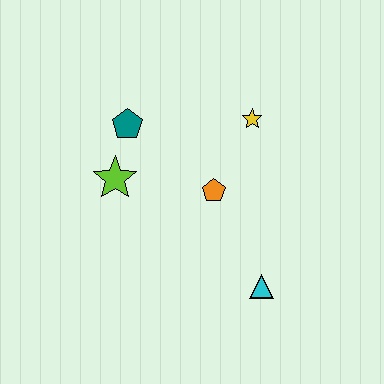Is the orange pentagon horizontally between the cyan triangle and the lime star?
Yes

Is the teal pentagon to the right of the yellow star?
No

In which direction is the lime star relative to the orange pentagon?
The lime star is to the left of the orange pentagon.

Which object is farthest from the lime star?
The cyan triangle is farthest from the lime star.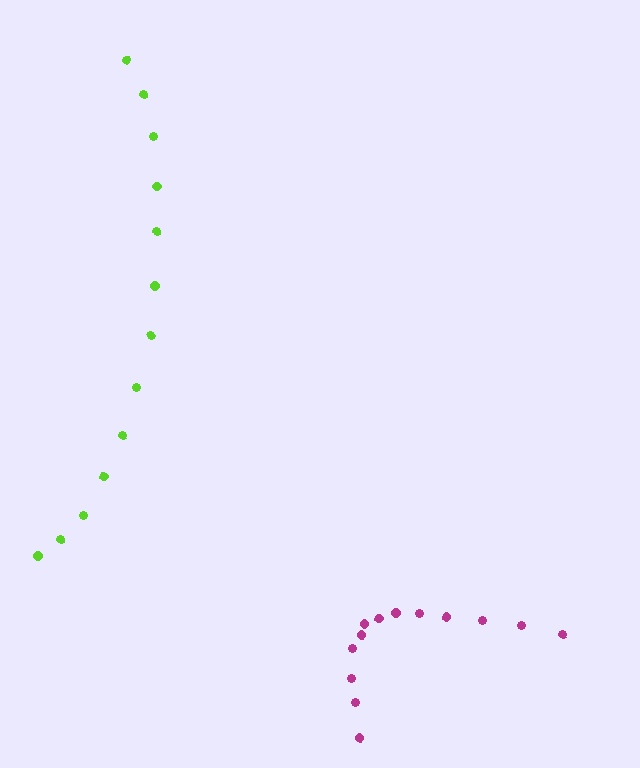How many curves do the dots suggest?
There are 2 distinct paths.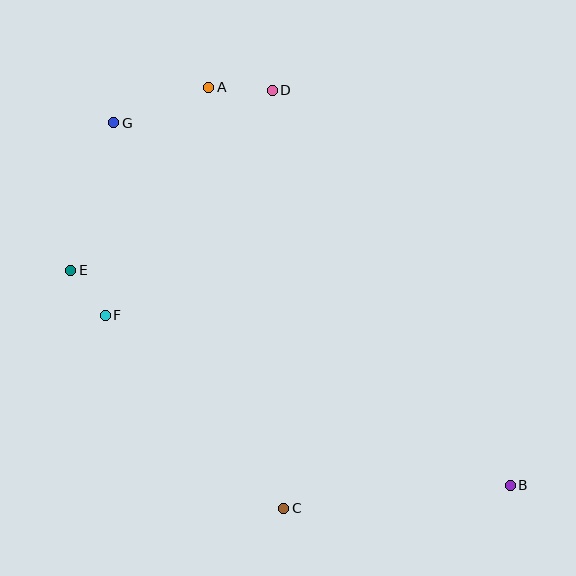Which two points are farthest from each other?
Points B and G are farthest from each other.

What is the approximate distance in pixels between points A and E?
The distance between A and E is approximately 229 pixels.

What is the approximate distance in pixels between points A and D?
The distance between A and D is approximately 63 pixels.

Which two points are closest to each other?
Points E and F are closest to each other.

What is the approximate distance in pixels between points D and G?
The distance between D and G is approximately 162 pixels.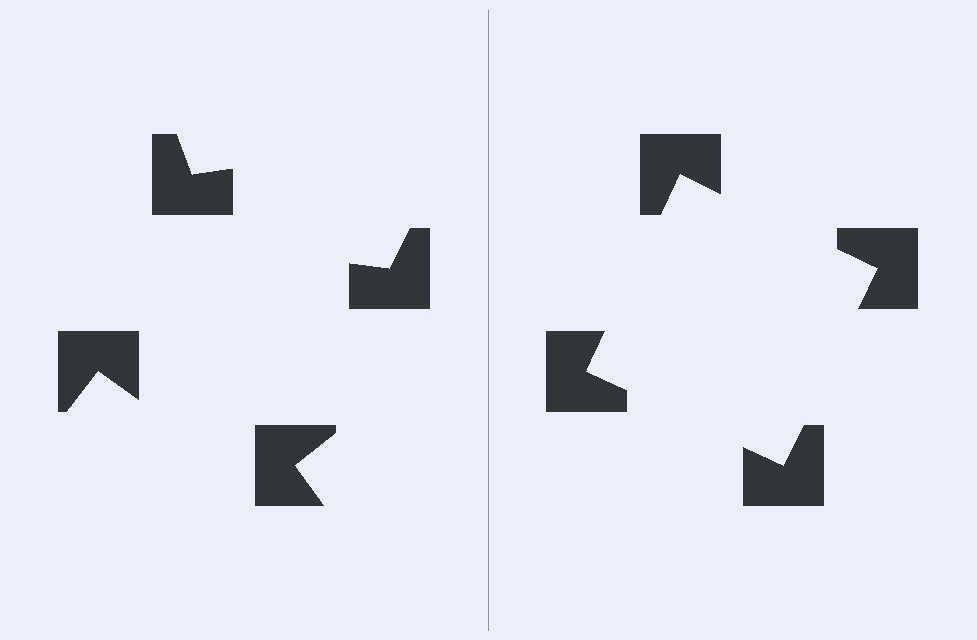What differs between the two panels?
The notched squares are positioned identically on both sides; only the wedge orientations differ. On the right they align to a square; on the left they are misaligned.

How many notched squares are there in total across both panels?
8 — 4 on each side.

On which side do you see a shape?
An illusory square appears on the right side. On the left side the wedge cuts are rotated, so no coherent shape forms.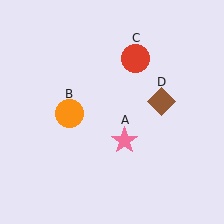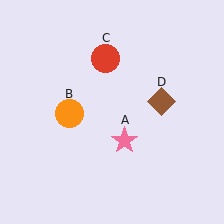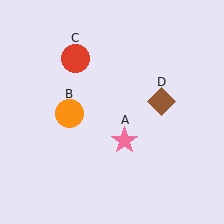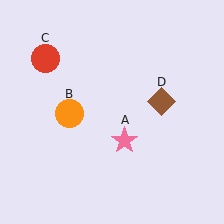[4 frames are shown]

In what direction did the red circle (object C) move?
The red circle (object C) moved left.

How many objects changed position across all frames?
1 object changed position: red circle (object C).